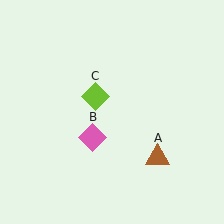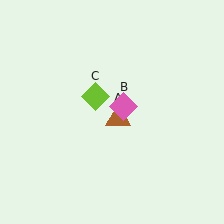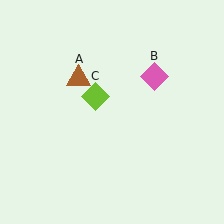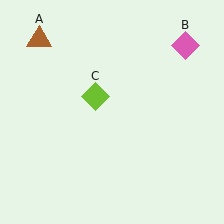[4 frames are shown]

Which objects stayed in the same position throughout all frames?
Lime diamond (object C) remained stationary.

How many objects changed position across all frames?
2 objects changed position: brown triangle (object A), pink diamond (object B).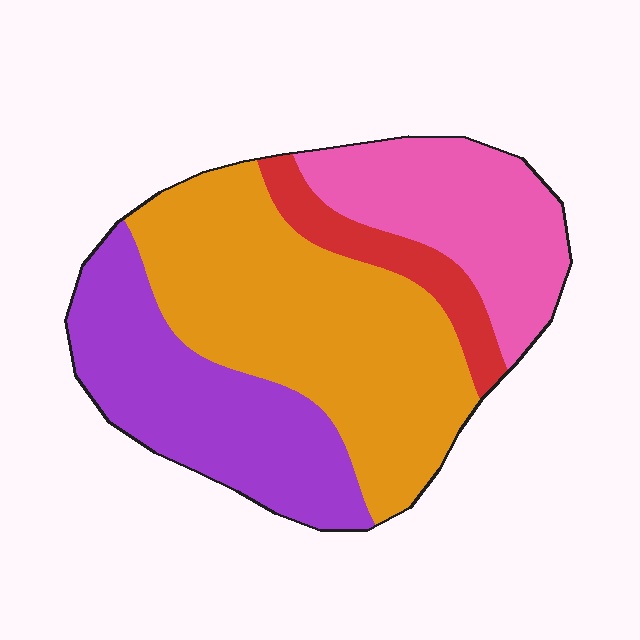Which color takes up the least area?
Red, at roughly 10%.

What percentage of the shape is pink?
Pink takes up about one fifth (1/5) of the shape.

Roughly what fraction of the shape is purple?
Purple takes up between a quarter and a half of the shape.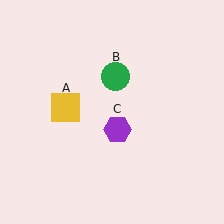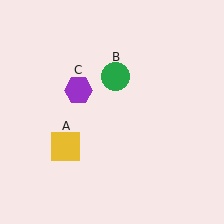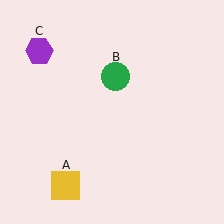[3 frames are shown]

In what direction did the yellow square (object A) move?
The yellow square (object A) moved down.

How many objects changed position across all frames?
2 objects changed position: yellow square (object A), purple hexagon (object C).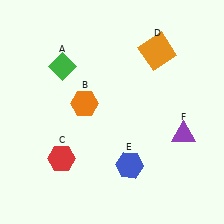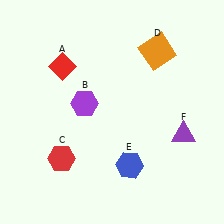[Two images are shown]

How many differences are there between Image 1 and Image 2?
There are 2 differences between the two images.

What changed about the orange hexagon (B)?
In Image 1, B is orange. In Image 2, it changed to purple.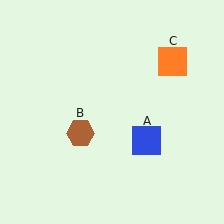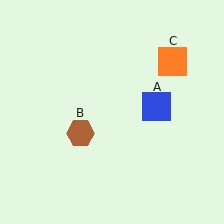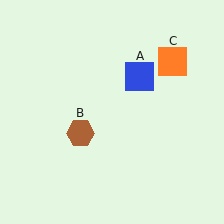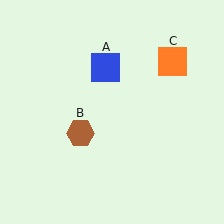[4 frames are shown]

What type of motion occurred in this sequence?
The blue square (object A) rotated counterclockwise around the center of the scene.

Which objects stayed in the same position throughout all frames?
Brown hexagon (object B) and orange square (object C) remained stationary.